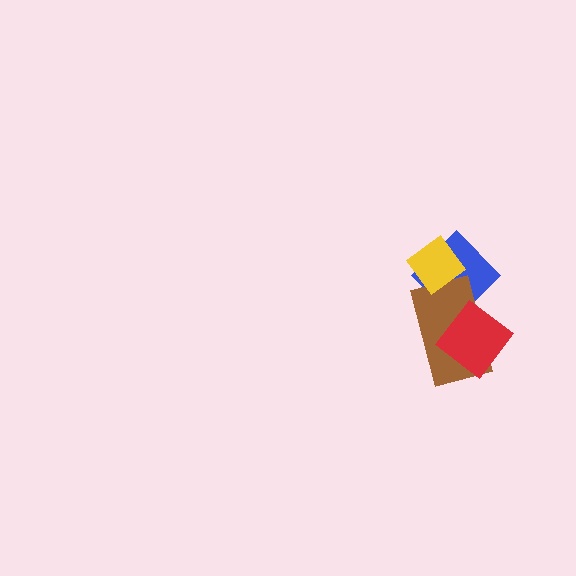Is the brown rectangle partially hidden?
Yes, it is partially covered by another shape.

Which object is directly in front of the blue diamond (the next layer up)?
The brown rectangle is directly in front of the blue diamond.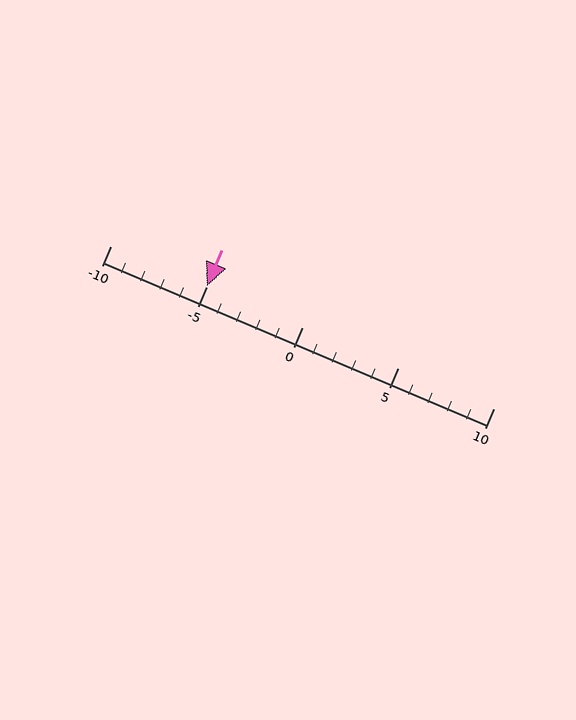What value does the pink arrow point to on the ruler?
The pink arrow points to approximately -5.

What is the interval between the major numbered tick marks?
The major tick marks are spaced 5 units apart.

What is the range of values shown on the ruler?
The ruler shows values from -10 to 10.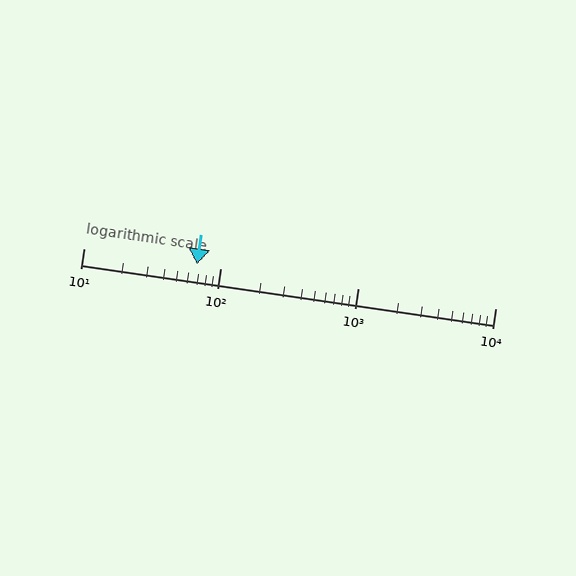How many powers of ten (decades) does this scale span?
The scale spans 3 decades, from 10 to 10000.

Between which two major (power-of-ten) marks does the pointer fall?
The pointer is between 10 and 100.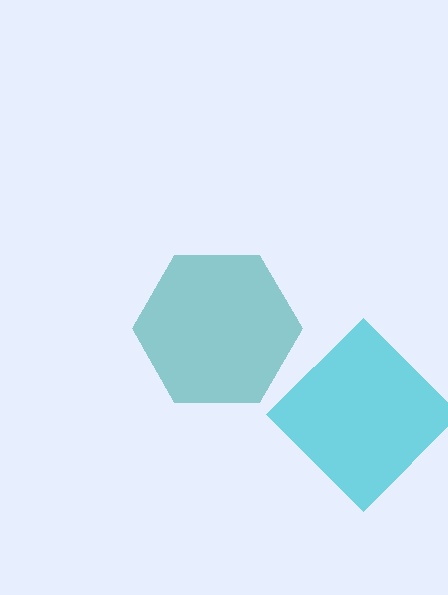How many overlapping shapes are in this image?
There are 2 overlapping shapes in the image.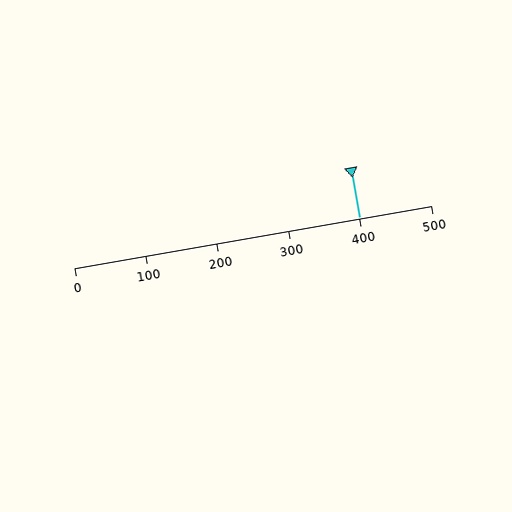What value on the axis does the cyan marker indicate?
The marker indicates approximately 400.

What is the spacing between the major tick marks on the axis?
The major ticks are spaced 100 apart.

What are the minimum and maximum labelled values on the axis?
The axis runs from 0 to 500.